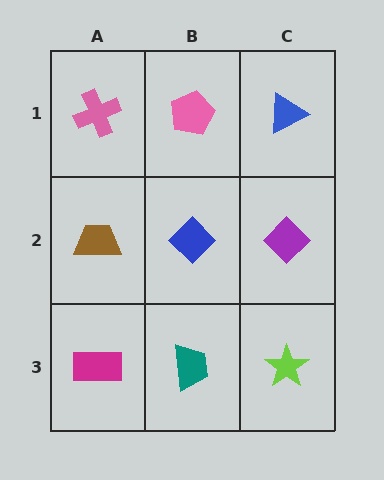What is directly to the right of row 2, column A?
A blue diamond.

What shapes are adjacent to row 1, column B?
A blue diamond (row 2, column B), a pink cross (row 1, column A), a blue triangle (row 1, column C).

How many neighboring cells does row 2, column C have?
3.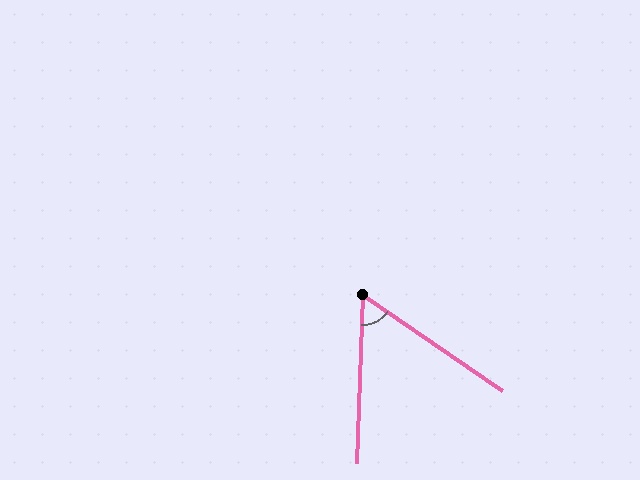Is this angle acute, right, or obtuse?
It is acute.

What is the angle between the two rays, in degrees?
Approximately 58 degrees.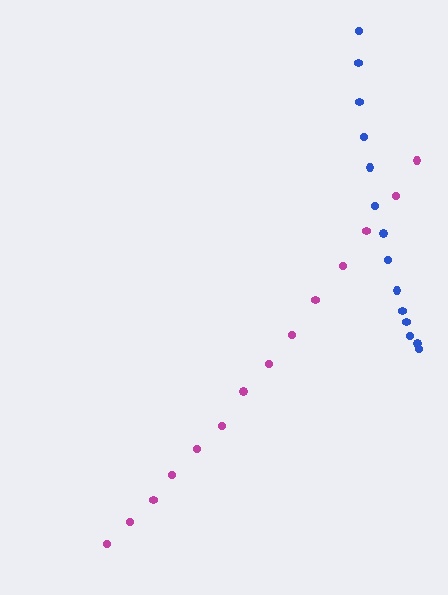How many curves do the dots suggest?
There are 2 distinct paths.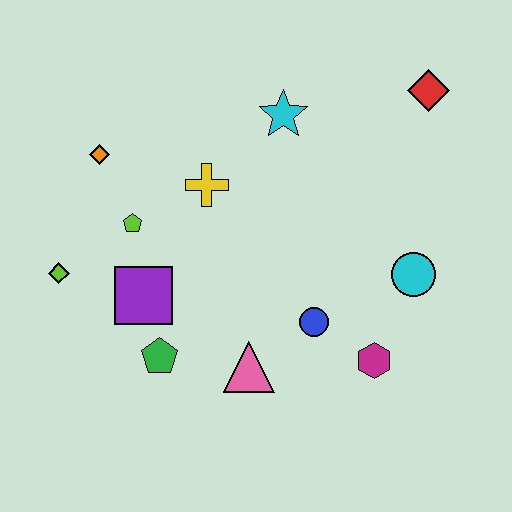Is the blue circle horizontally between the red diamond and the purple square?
Yes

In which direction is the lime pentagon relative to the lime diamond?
The lime pentagon is to the right of the lime diamond.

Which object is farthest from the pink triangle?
The red diamond is farthest from the pink triangle.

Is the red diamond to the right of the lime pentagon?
Yes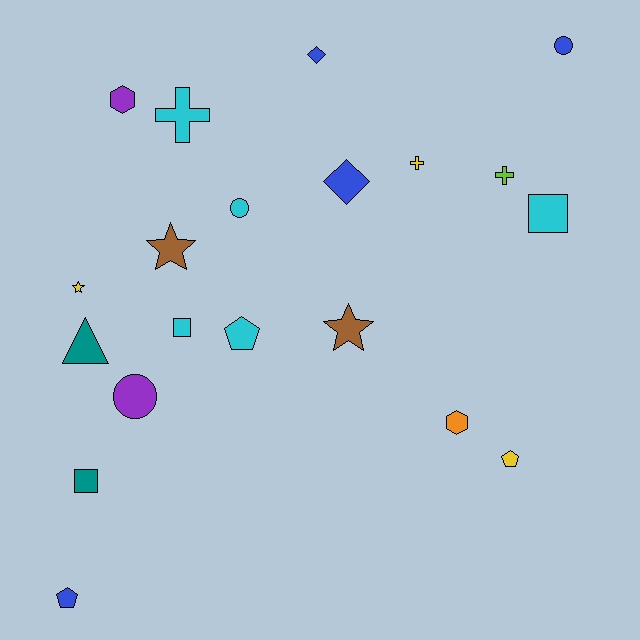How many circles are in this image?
There are 3 circles.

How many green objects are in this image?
There are no green objects.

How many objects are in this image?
There are 20 objects.